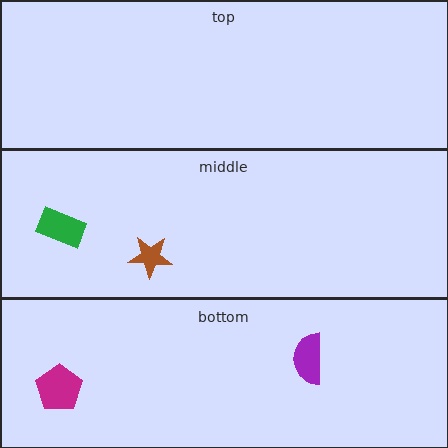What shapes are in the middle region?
The brown star, the green rectangle.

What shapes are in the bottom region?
The magenta pentagon, the purple semicircle.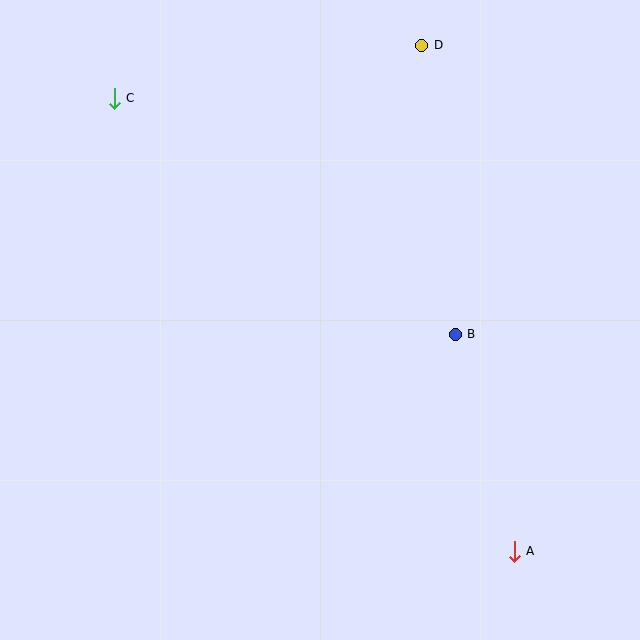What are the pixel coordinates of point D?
Point D is at (422, 45).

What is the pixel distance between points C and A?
The distance between C and A is 605 pixels.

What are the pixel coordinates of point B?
Point B is at (455, 334).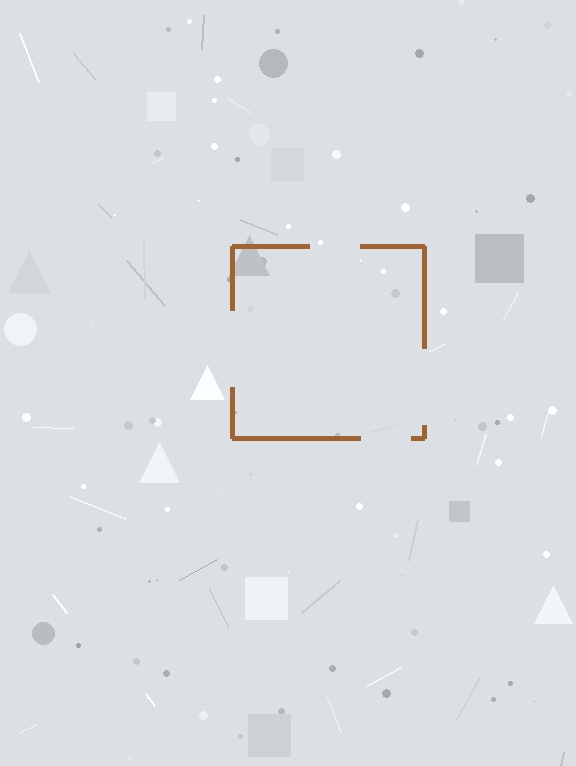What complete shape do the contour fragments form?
The contour fragments form a square.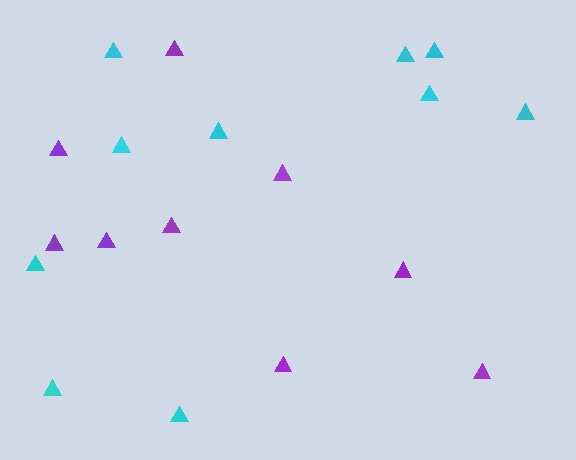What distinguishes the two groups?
There are 2 groups: one group of purple triangles (9) and one group of cyan triangles (10).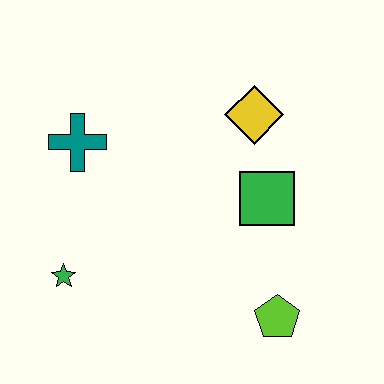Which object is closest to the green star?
The teal cross is closest to the green star.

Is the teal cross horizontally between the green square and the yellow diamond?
No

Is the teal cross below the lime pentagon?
No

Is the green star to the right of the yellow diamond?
No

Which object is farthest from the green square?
The green star is farthest from the green square.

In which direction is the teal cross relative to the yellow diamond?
The teal cross is to the left of the yellow diamond.